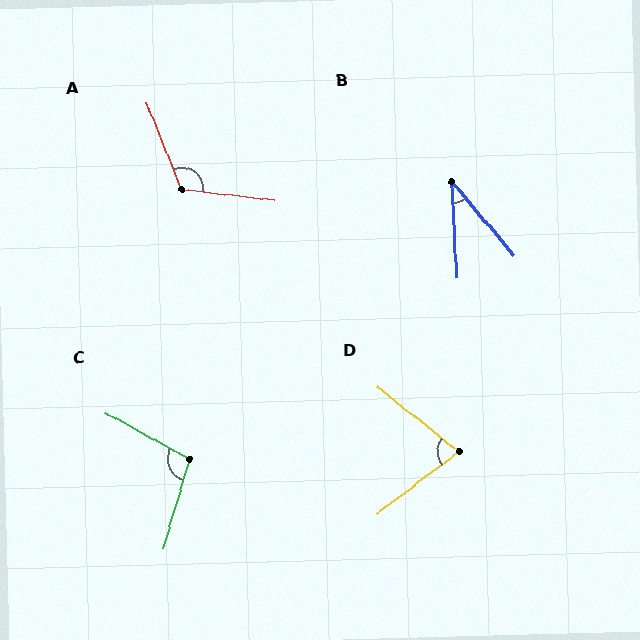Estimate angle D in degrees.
Approximately 76 degrees.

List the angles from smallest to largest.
B (37°), D (76°), C (103°), A (119°).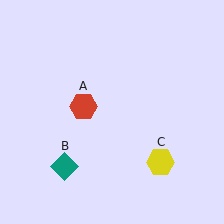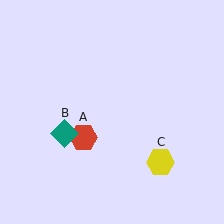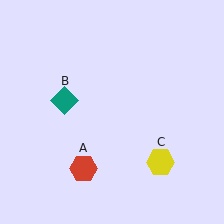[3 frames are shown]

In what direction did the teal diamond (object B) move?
The teal diamond (object B) moved up.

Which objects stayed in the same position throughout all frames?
Yellow hexagon (object C) remained stationary.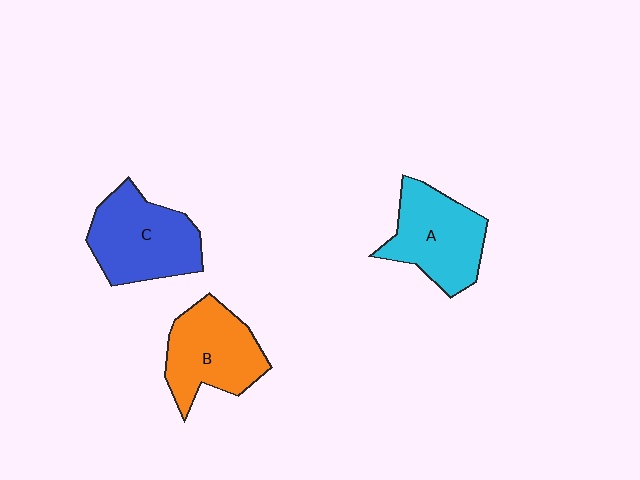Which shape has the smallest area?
Shape A (cyan).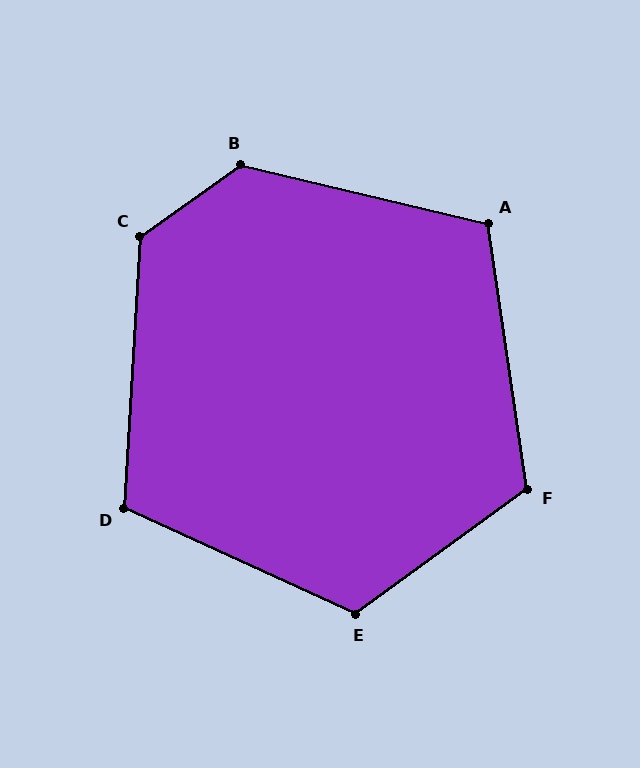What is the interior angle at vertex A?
Approximately 112 degrees (obtuse).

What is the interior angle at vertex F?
Approximately 118 degrees (obtuse).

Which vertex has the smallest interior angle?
D, at approximately 111 degrees.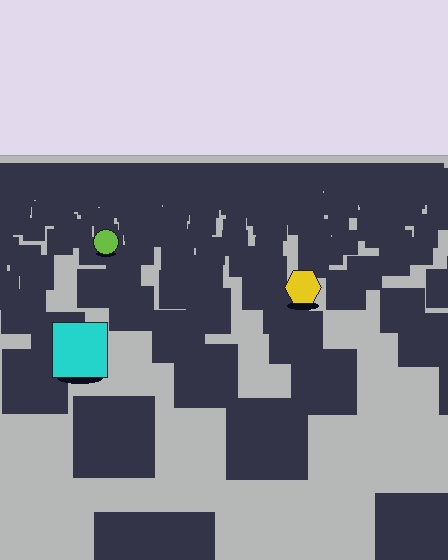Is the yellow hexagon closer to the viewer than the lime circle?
Yes. The yellow hexagon is closer — you can tell from the texture gradient: the ground texture is coarser near it.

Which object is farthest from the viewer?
The lime circle is farthest from the viewer. It appears smaller and the ground texture around it is denser.